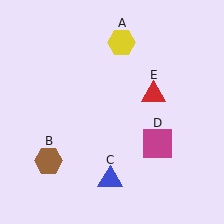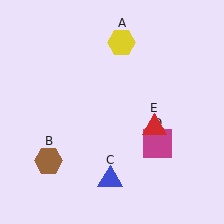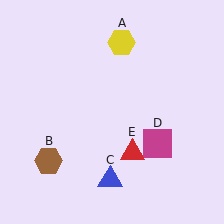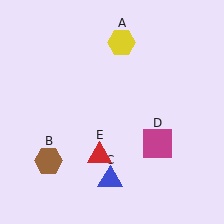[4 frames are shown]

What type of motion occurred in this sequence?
The red triangle (object E) rotated clockwise around the center of the scene.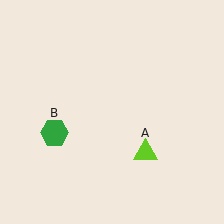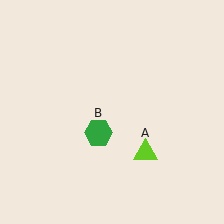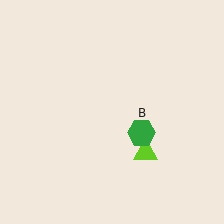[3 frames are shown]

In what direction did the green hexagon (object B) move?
The green hexagon (object B) moved right.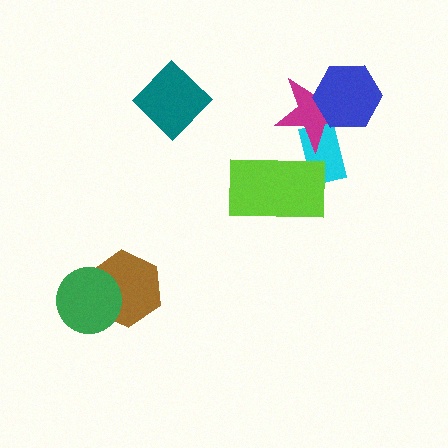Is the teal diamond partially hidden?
No, no other shape covers it.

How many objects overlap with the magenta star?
2 objects overlap with the magenta star.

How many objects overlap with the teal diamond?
0 objects overlap with the teal diamond.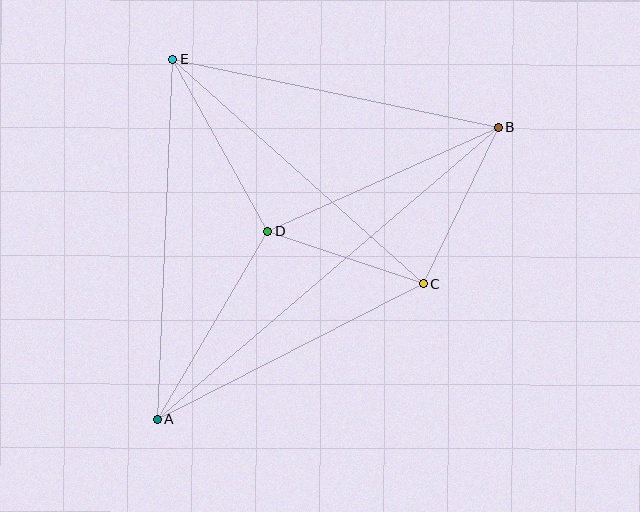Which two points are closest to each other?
Points C and D are closest to each other.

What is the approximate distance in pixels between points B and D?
The distance between B and D is approximately 253 pixels.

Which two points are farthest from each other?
Points A and B are farthest from each other.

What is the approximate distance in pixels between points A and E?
The distance between A and E is approximately 360 pixels.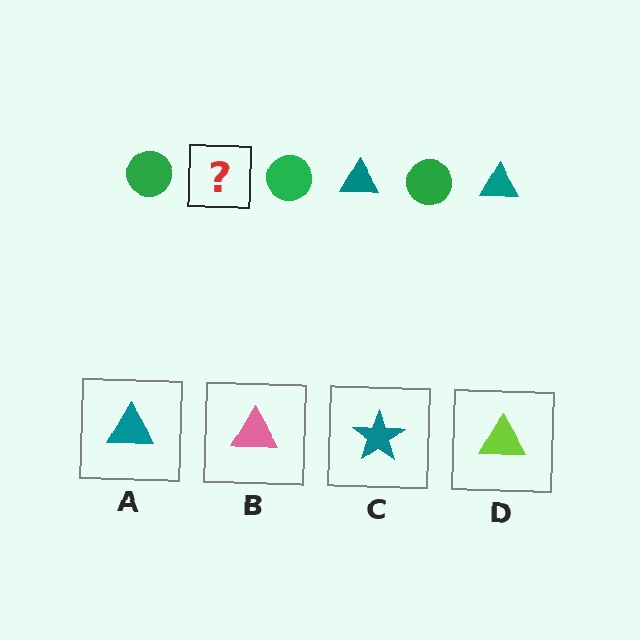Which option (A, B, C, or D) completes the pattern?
A.